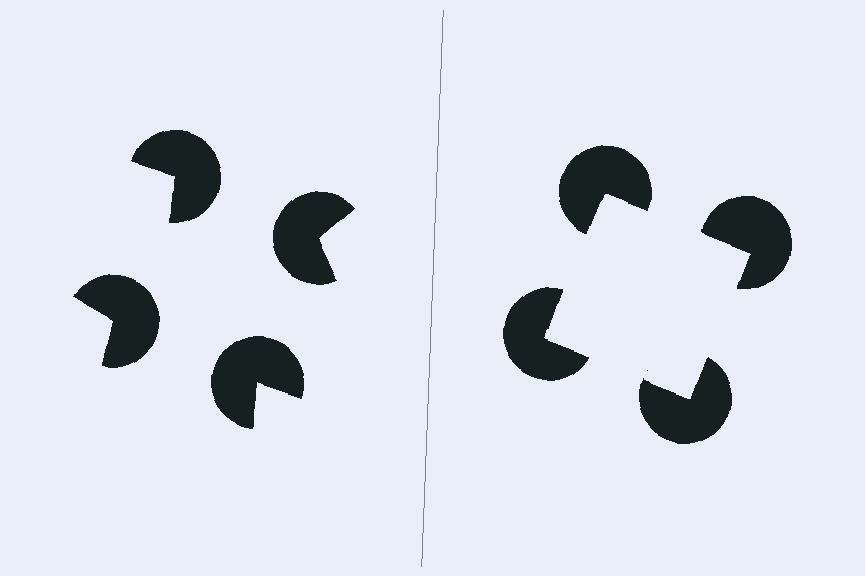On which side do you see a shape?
An illusory square appears on the right side. On the left side the wedge cuts are rotated, so no coherent shape forms.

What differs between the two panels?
The pac-man discs are positioned identically on both sides; only the wedge orientations differ. On the right they align to a square; on the left they are misaligned.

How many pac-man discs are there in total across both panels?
8 — 4 on each side.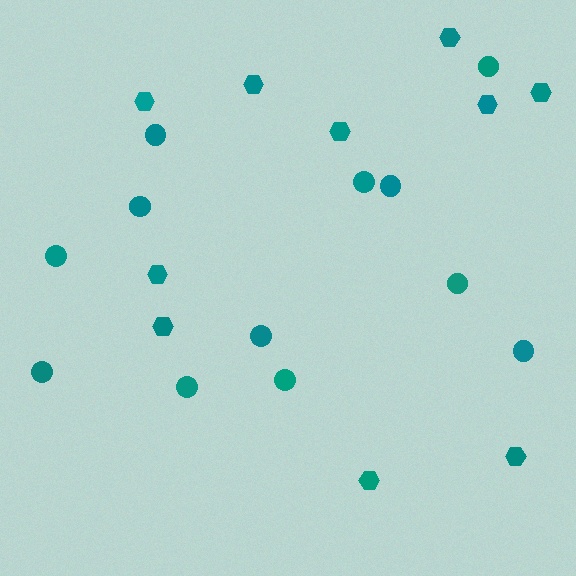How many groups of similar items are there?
There are 2 groups: one group of circles (12) and one group of hexagons (10).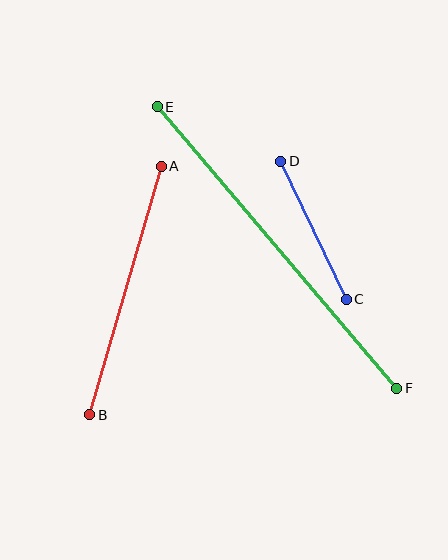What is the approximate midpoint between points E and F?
The midpoint is at approximately (277, 248) pixels.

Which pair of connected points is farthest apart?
Points E and F are farthest apart.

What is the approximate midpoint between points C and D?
The midpoint is at approximately (313, 230) pixels.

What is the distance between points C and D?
The distance is approximately 153 pixels.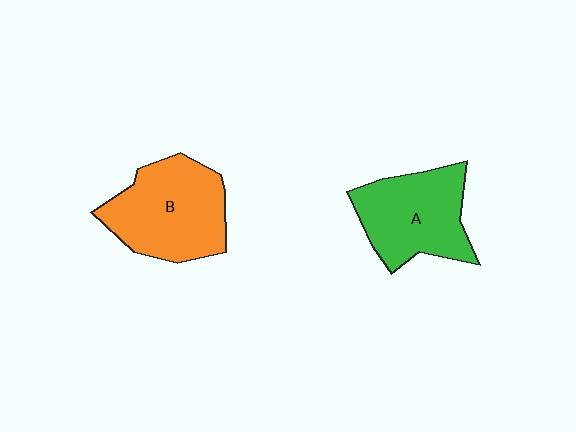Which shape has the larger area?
Shape B (orange).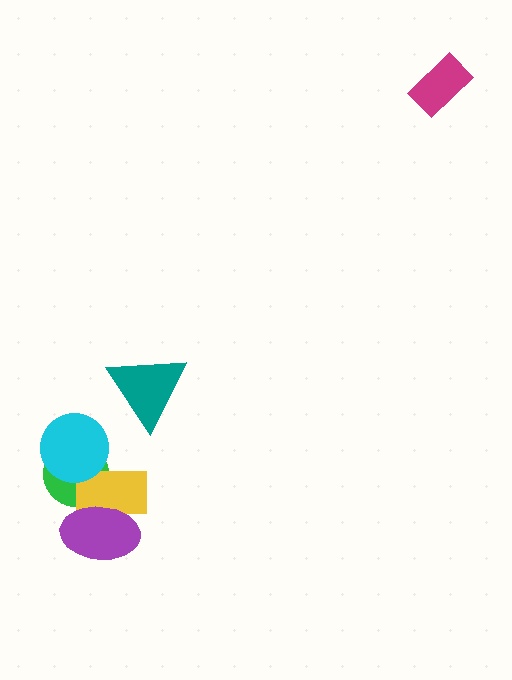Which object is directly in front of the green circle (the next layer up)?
The yellow rectangle is directly in front of the green circle.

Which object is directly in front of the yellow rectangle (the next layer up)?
The purple ellipse is directly in front of the yellow rectangle.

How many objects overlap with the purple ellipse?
2 objects overlap with the purple ellipse.